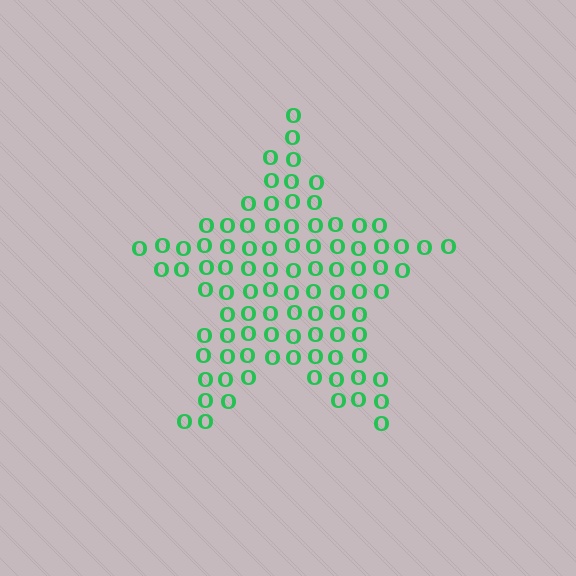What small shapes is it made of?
It is made of small letter O's.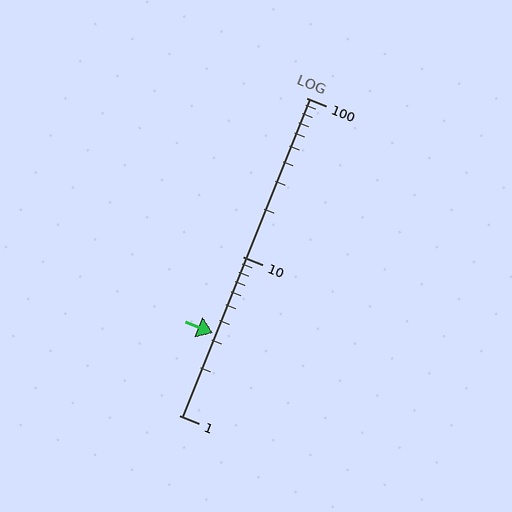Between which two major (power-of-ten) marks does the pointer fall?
The pointer is between 1 and 10.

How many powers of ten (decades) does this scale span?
The scale spans 2 decades, from 1 to 100.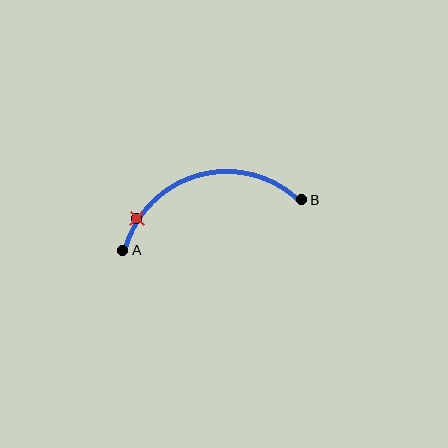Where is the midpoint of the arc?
The arc midpoint is the point on the curve farthest from the straight line joining A and B. It sits above that line.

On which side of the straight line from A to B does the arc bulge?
The arc bulges above the straight line connecting A and B.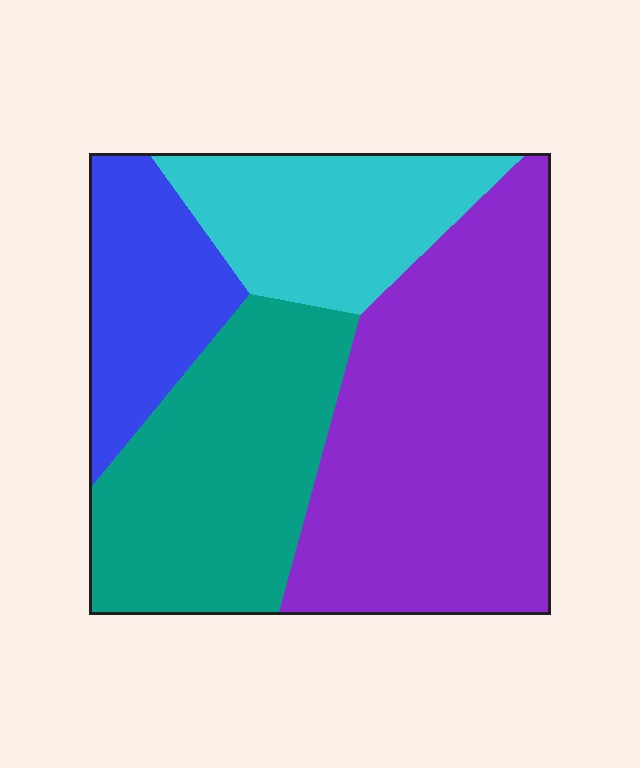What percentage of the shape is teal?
Teal covers around 25% of the shape.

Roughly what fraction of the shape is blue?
Blue covers about 15% of the shape.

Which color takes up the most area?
Purple, at roughly 40%.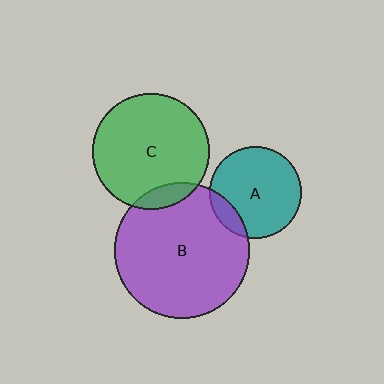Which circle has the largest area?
Circle B (purple).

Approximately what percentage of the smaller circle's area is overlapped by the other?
Approximately 15%.